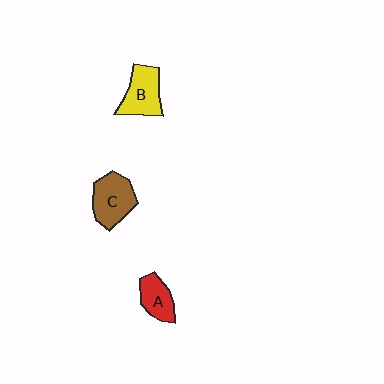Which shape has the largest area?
Shape C (brown).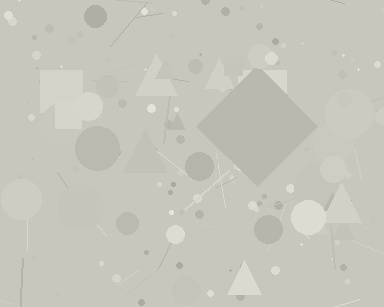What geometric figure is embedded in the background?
A diamond is embedded in the background.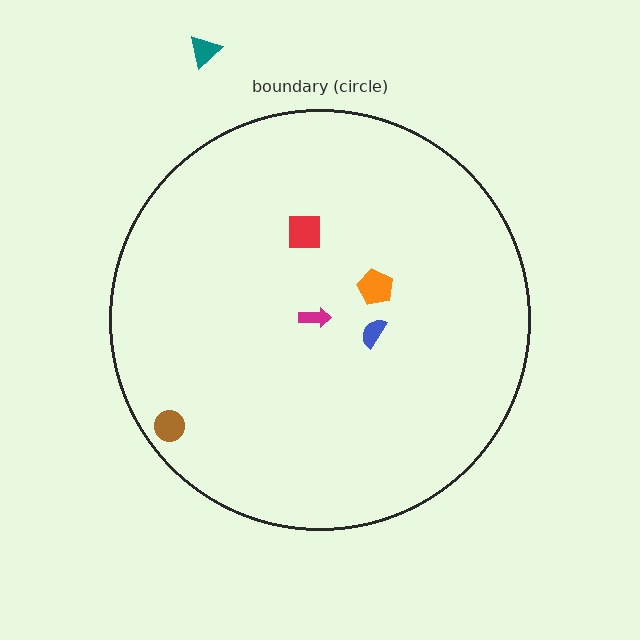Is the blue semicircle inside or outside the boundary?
Inside.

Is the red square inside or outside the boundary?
Inside.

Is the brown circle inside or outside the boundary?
Inside.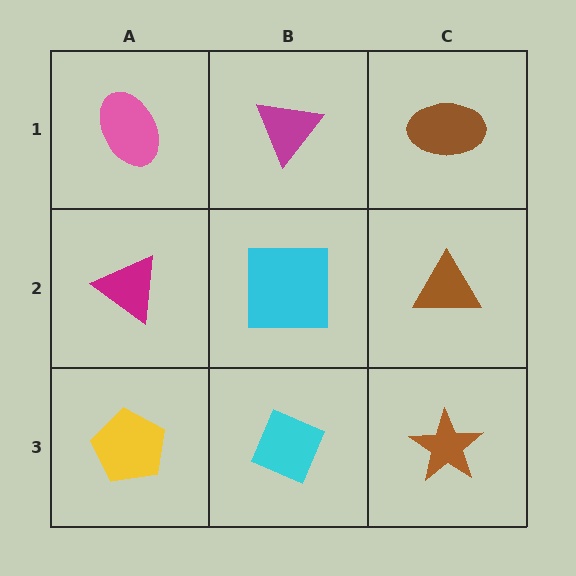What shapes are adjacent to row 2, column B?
A magenta triangle (row 1, column B), a cyan diamond (row 3, column B), a magenta triangle (row 2, column A), a brown triangle (row 2, column C).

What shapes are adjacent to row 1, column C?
A brown triangle (row 2, column C), a magenta triangle (row 1, column B).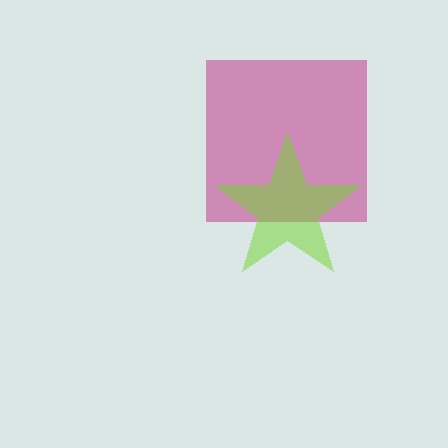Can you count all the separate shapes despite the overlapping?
Yes, there are 2 separate shapes.